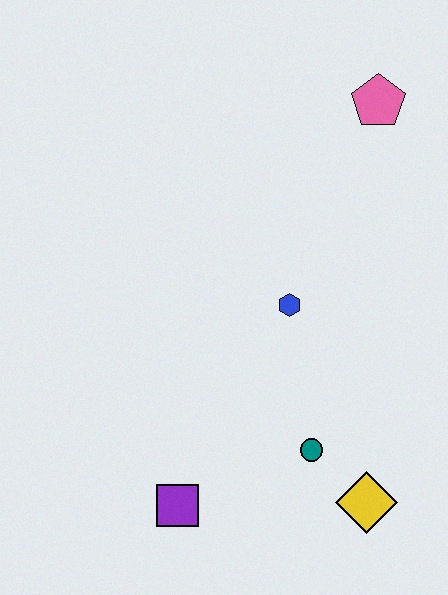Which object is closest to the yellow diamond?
The teal circle is closest to the yellow diamond.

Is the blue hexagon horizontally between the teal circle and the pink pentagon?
No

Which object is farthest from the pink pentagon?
The purple square is farthest from the pink pentagon.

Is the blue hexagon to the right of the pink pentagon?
No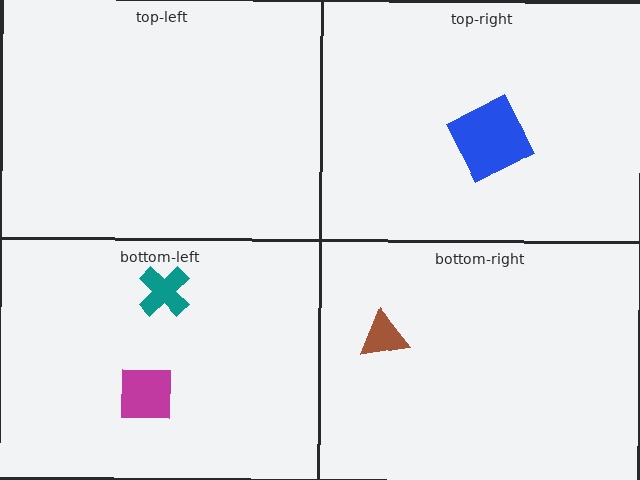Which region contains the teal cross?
The bottom-left region.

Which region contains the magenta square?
The bottom-left region.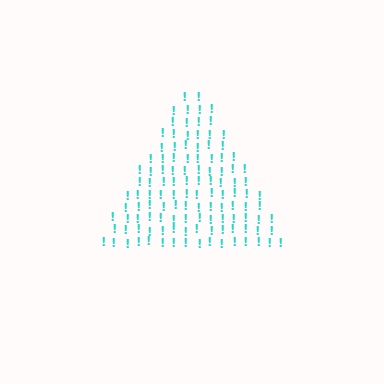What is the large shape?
The large shape is a triangle.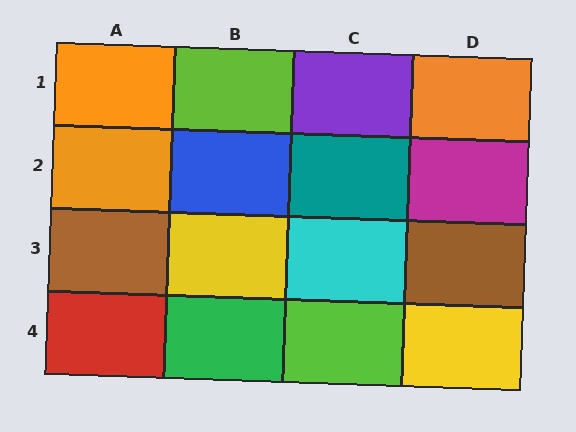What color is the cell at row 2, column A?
Orange.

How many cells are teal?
1 cell is teal.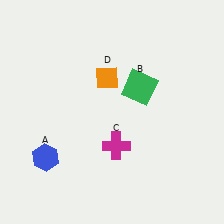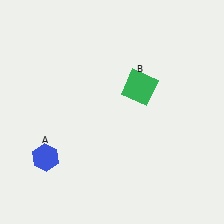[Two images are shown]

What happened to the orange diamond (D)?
The orange diamond (D) was removed in Image 2. It was in the top-left area of Image 1.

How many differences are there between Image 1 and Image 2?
There are 2 differences between the two images.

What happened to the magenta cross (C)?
The magenta cross (C) was removed in Image 2. It was in the bottom-right area of Image 1.